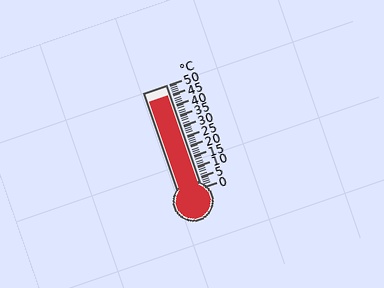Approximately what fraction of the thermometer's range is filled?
The thermometer is filled to approximately 90% of its range.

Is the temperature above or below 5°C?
The temperature is above 5°C.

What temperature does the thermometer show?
The thermometer shows approximately 45°C.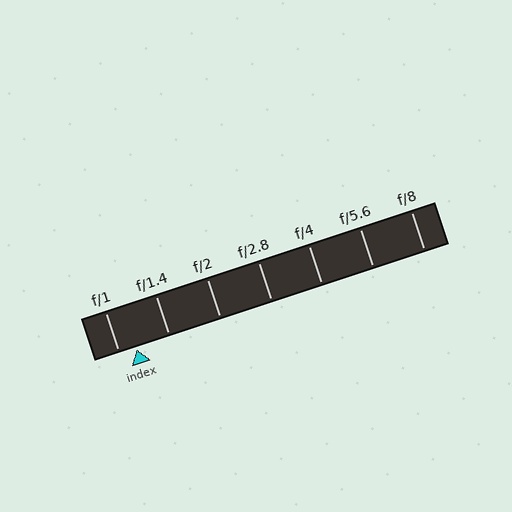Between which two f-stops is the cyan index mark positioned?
The index mark is between f/1 and f/1.4.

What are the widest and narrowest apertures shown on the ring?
The widest aperture shown is f/1 and the narrowest is f/8.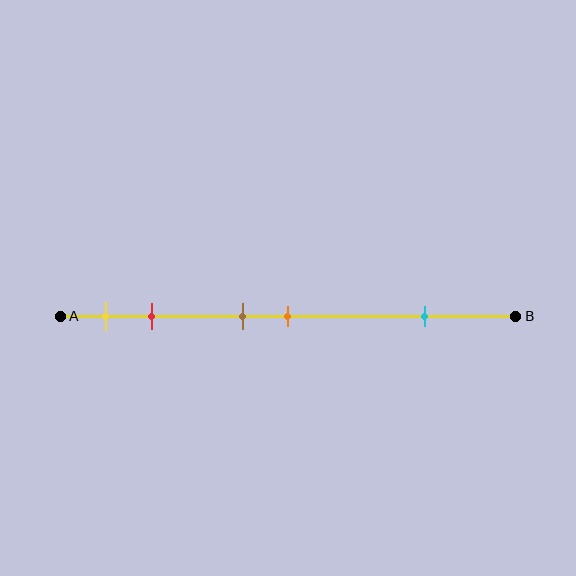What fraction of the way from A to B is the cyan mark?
The cyan mark is approximately 80% (0.8) of the way from A to B.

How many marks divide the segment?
There are 5 marks dividing the segment.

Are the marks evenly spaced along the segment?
No, the marks are not evenly spaced.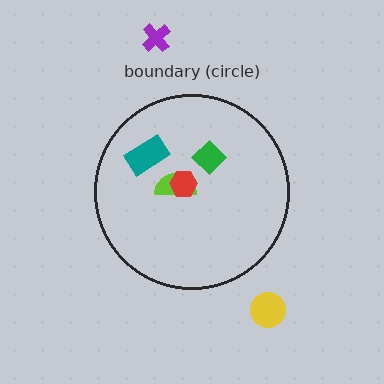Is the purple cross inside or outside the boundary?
Outside.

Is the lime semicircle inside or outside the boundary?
Inside.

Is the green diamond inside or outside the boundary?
Inside.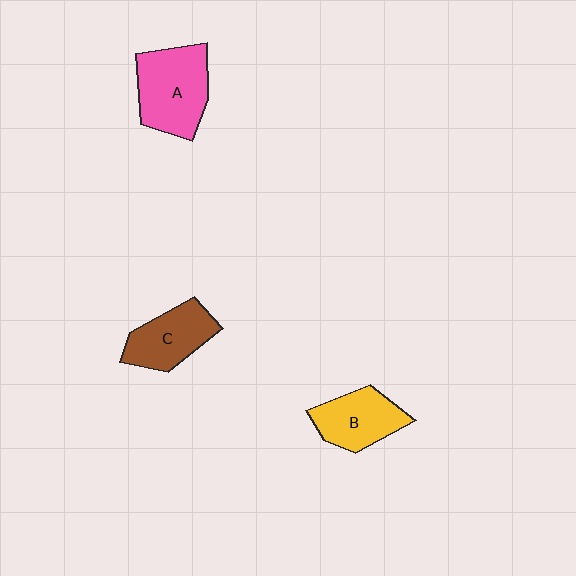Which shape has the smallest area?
Shape B (yellow).